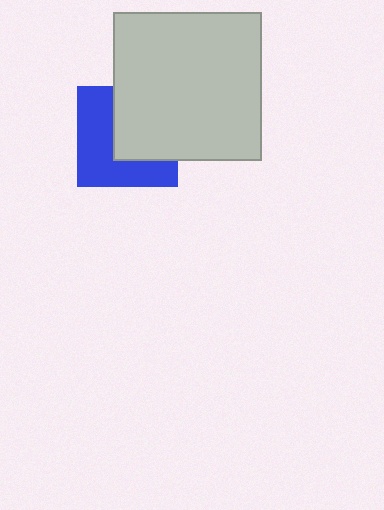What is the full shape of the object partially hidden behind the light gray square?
The partially hidden object is a blue square.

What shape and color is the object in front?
The object in front is a light gray square.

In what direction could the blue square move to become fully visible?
The blue square could move toward the lower-left. That would shift it out from behind the light gray square entirely.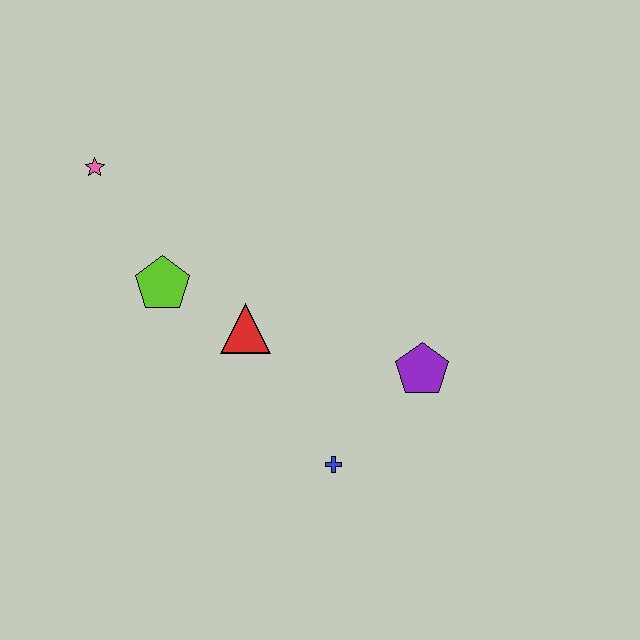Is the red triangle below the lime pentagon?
Yes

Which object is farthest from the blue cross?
The pink star is farthest from the blue cross.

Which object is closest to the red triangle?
The lime pentagon is closest to the red triangle.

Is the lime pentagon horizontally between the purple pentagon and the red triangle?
No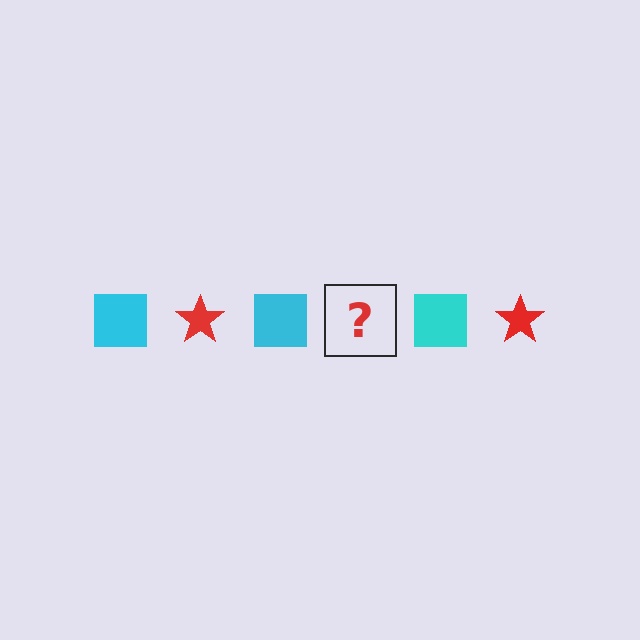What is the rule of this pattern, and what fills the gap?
The rule is that the pattern alternates between cyan square and red star. The gap should be filled with a red star.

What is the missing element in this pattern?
The missing element is a red star.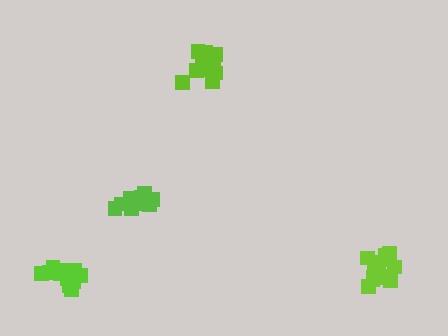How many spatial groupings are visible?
There are 4 spatial groupings.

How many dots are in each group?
Group 1: 12 dots, Group 2: 13 dots, Group 3: 12 dots, Group 4: 13 dots (50 total).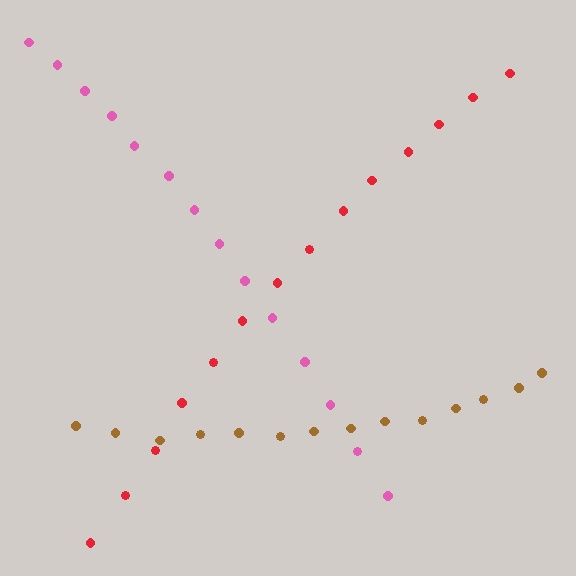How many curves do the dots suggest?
There are 3 distinct paths.